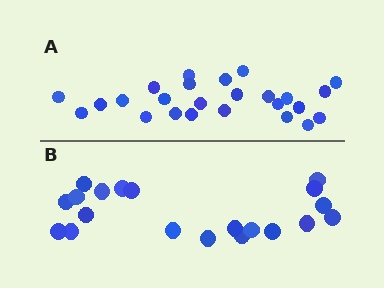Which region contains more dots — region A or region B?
Region A (the top region) has more dots.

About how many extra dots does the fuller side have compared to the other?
Region A has about 5 more dots than region B.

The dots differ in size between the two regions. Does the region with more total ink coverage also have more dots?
No. Region B has more total ink coverage because its dots are larger, but region A actually contains more individual dots. Total area can be misleading — the number of items is what matters here.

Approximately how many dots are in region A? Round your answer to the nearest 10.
About 20 dots. (The exact count is 25, which rounds to 20.)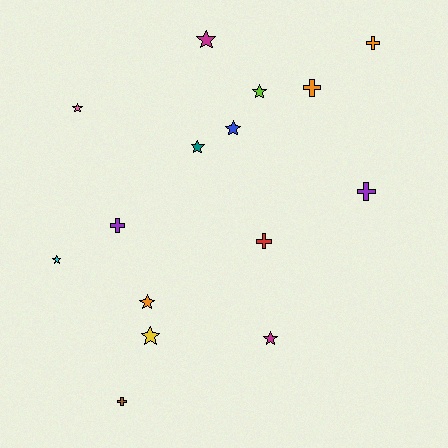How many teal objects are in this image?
There is 1 teal object.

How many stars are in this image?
There are 9 stars.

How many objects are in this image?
There are 15 objects.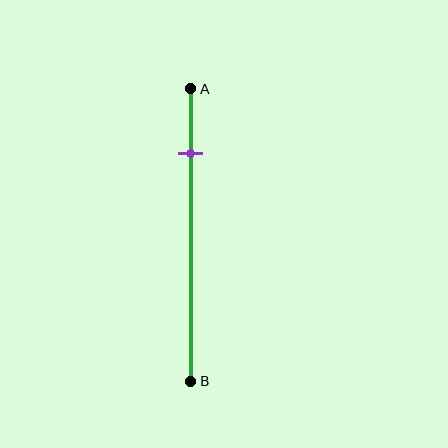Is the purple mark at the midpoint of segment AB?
No, the mark is at about 20% from A, not at the 50% midpoint.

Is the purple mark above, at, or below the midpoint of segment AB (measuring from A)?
The purple mark is above the midpoint of segment AB.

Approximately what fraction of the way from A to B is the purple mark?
The purple mark is approximately 20% of the way from A to B.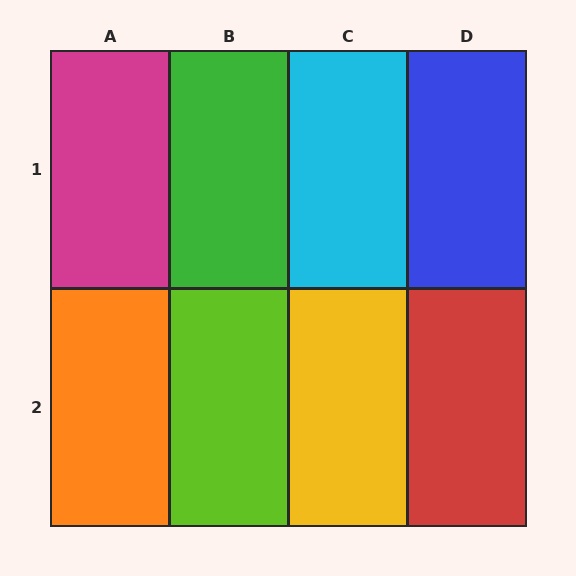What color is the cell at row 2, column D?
Red.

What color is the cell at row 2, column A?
Orange.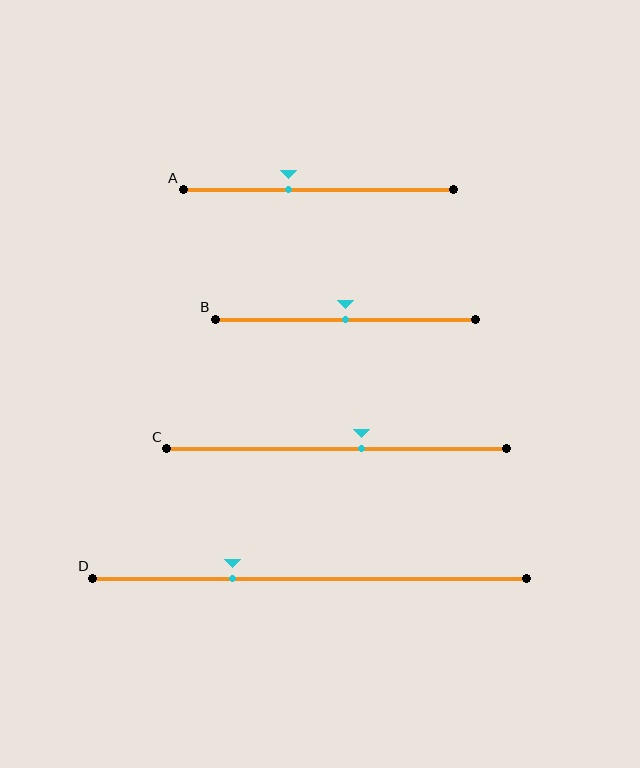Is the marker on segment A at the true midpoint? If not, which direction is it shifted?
No, the marker on segment A is shifted to the left by about 11% of the segment length.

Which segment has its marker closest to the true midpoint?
Segment B has its marker closest to the true midpoint.